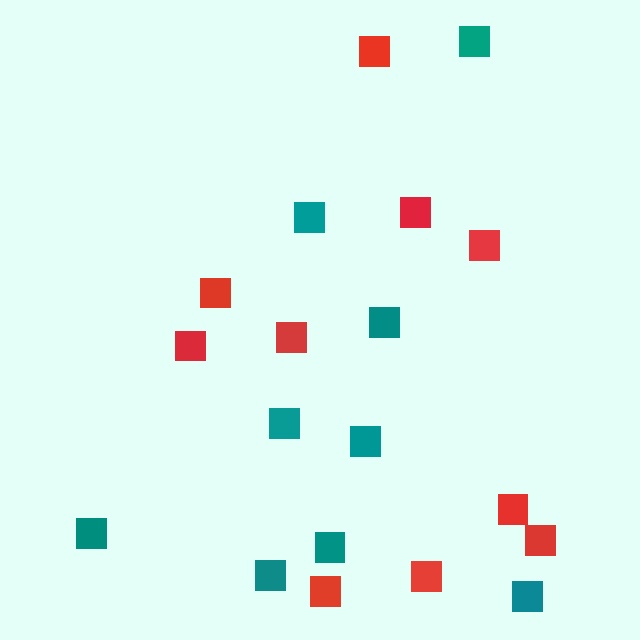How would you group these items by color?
There are 2 groups: one group of teal squares (9) and one group of red squares (10).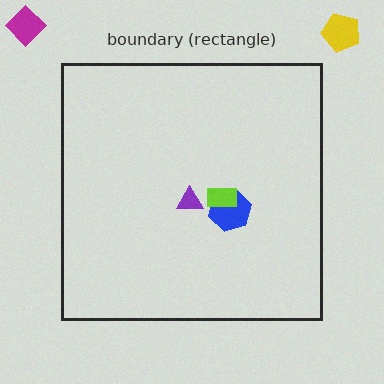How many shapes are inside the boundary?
3 inside, 2 outside.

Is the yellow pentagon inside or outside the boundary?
Outside.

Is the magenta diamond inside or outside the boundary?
Outside.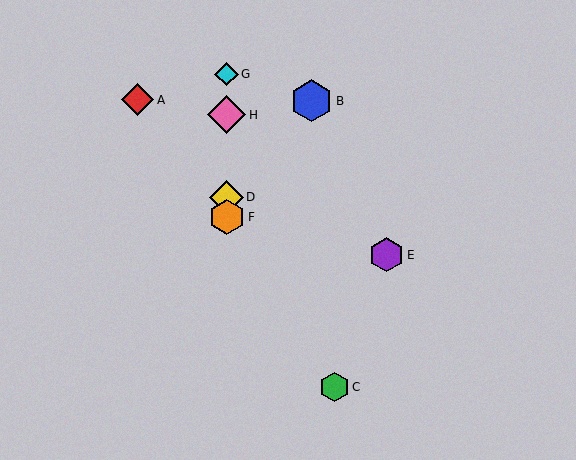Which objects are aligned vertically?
Objects D, F, G, H are aligned vertically.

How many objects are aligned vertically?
4 objects (D, F, G, H) are aligned vertically.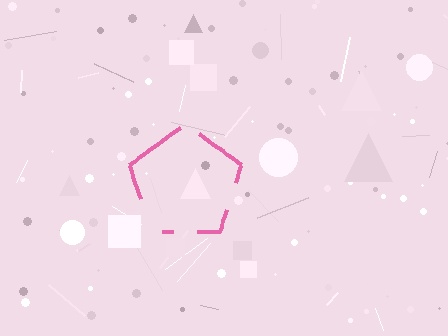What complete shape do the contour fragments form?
The contour fragments form a pentagon.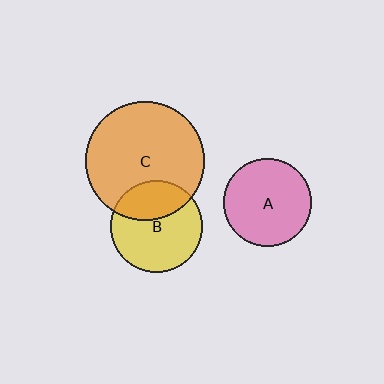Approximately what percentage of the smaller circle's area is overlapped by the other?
Approximately 35%.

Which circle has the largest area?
Circle C (orange).